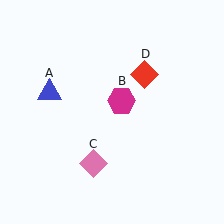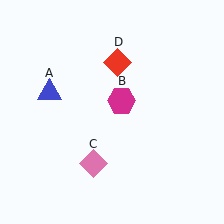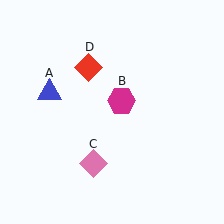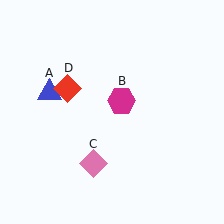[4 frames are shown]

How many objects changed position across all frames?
1 object changed position: red diamond (object D).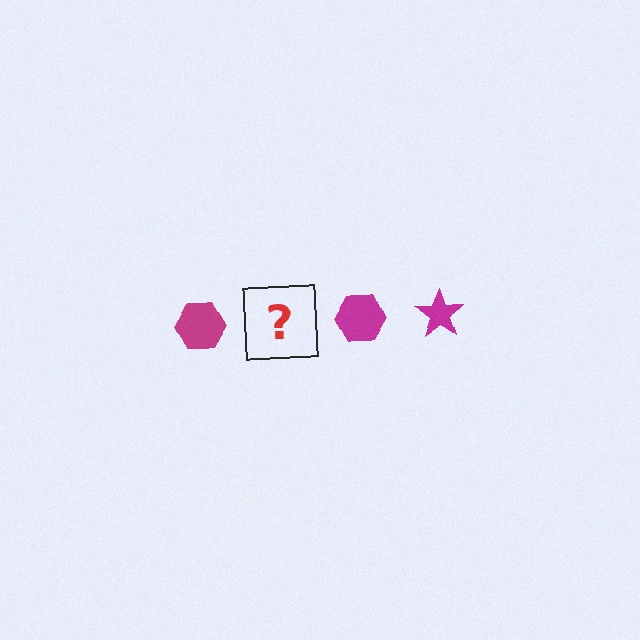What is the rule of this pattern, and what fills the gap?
The rule is that the pattern cycles through hexagon, star shapes in magenta. The gap should be filled with a magenta star.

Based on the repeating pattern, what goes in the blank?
The blank should be a magenta star.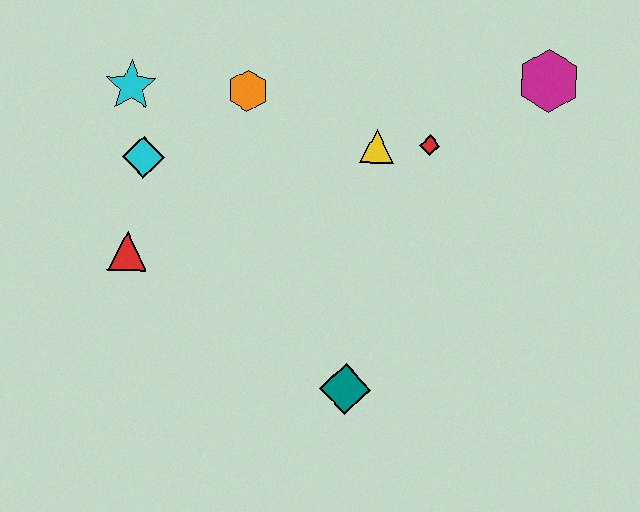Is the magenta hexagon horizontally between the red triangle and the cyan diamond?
No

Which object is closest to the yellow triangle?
The red diamond is closest to the yellow triangle.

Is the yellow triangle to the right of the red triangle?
Yes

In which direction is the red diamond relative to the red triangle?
The red diamond is to the right of the red triangle.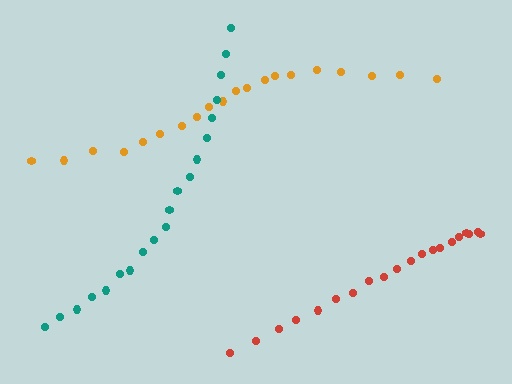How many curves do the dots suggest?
There are 3 distinct paths.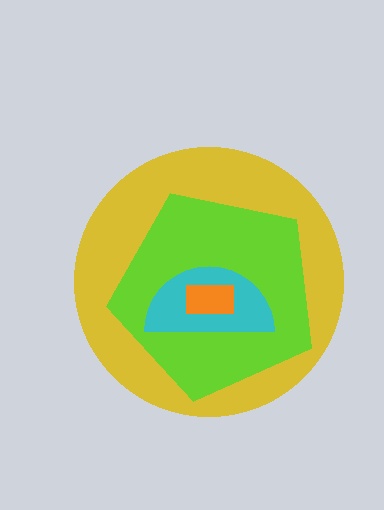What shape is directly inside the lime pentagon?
The cyan semicircle.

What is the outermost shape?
The yellow circle.